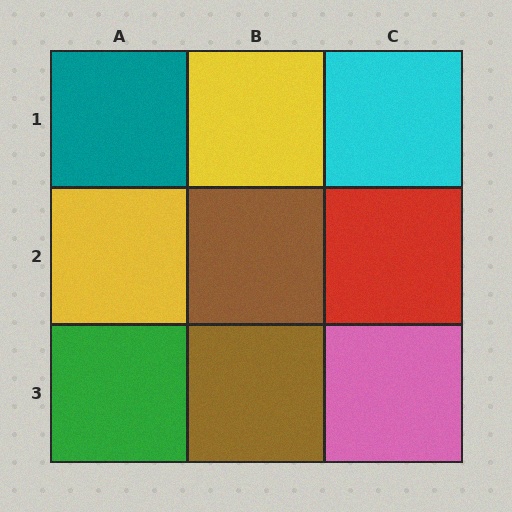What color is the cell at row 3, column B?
Brown.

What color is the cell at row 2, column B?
Brown.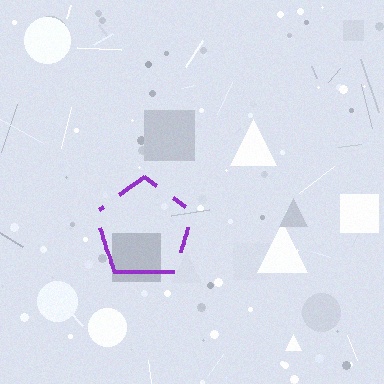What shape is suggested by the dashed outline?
The dashed outline suggests a pentagon.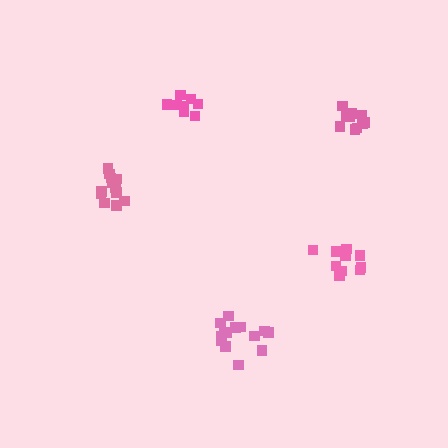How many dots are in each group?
Group 1: 11 dots, Group 2: 12 dots, Group 3: 9 dots, Group 4: 10 dots, Group 5: 14 dots (56 total).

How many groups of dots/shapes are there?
There are 5 groups.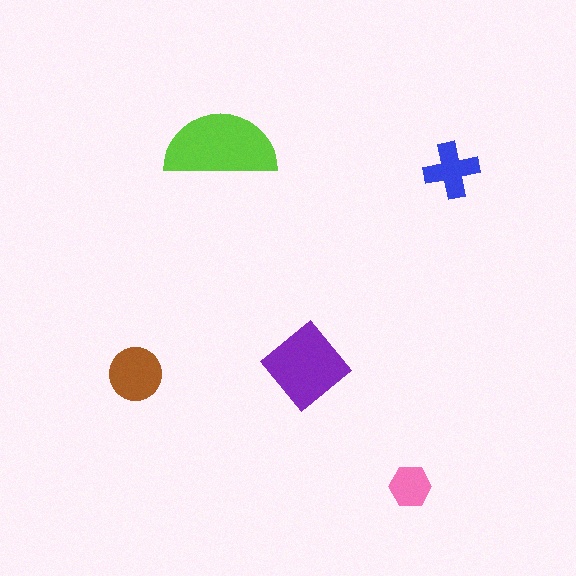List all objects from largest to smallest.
The lime semicircle, the purple diamond, the brown circle, the blue cross, the pink hexagon.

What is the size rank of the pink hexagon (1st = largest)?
5th.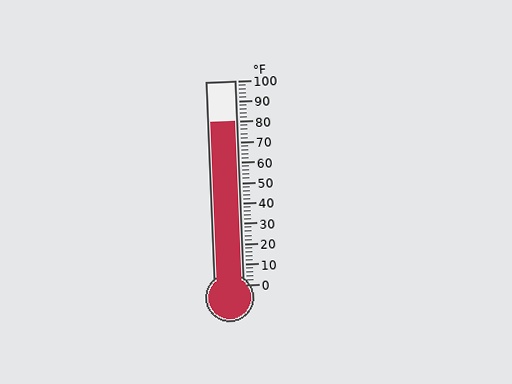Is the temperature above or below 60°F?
The temperature is above 60°F.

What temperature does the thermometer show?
The thermometer shows approximately 80°F.